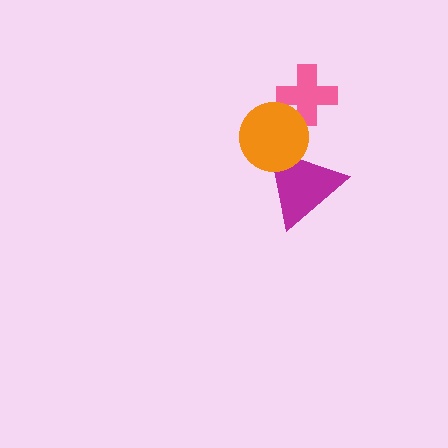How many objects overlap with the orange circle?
2 objects overlap with the orange circle.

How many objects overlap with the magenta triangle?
1 object overlaps with the magenta triangle.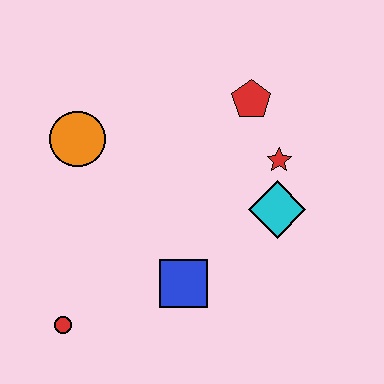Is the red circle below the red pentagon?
Yes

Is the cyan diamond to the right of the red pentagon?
Yes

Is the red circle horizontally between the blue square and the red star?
No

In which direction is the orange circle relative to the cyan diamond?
The orange circle is to the left of the cyan diamond.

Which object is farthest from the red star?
The red circle is farthest from the red star.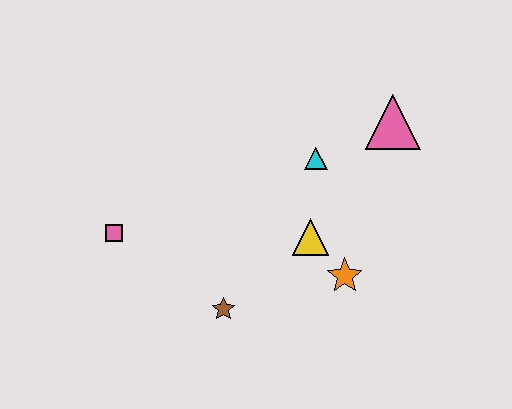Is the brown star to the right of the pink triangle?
No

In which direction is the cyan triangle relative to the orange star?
The cyan triangle is above the orange star.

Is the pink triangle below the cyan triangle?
No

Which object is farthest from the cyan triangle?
The pink square is farthest from the cyan triangle.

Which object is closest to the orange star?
The yellow triangle is closest to the orange star.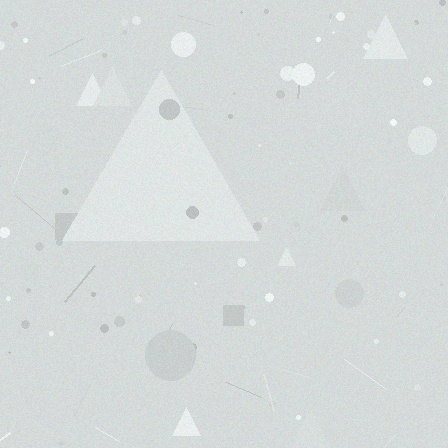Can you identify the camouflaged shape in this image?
The camouflaged shape is a triangle.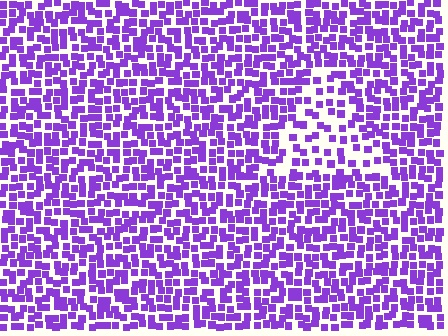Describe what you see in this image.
The image contains small purple elements arranged at two different densities. A triangle-shaped region is visible where the elements are less densely packed than the surrounding area.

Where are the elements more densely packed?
The elements are more densely packed outside the triangle boundary.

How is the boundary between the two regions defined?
The boundary is defined by a change in element density (approximately 1.9x ratio). All elements are the same color, size, and shape.